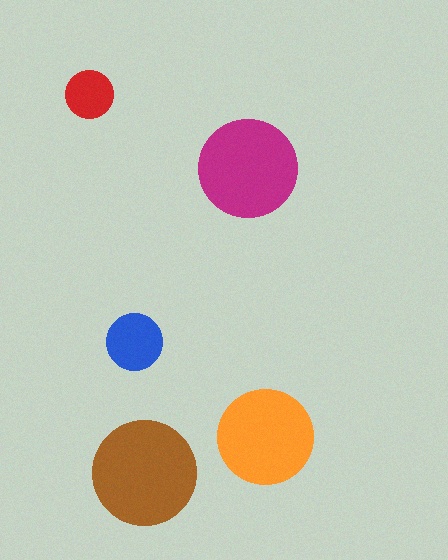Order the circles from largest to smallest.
the brown one, the magenta one, the orange one, the blue one, the red one.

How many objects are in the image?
There are 5 objects in the image.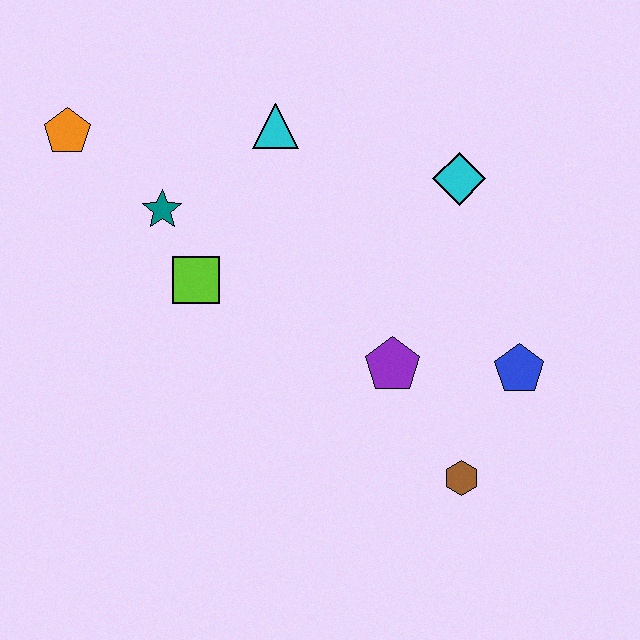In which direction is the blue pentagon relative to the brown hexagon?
The blue pentagon is above the brown hexagon.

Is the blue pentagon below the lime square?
Yes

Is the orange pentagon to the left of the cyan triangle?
Yes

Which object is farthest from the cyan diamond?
The orange pentagon is farthest from the cyan diamond.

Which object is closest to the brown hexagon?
The blue pentagon is closest to the brown hexagon.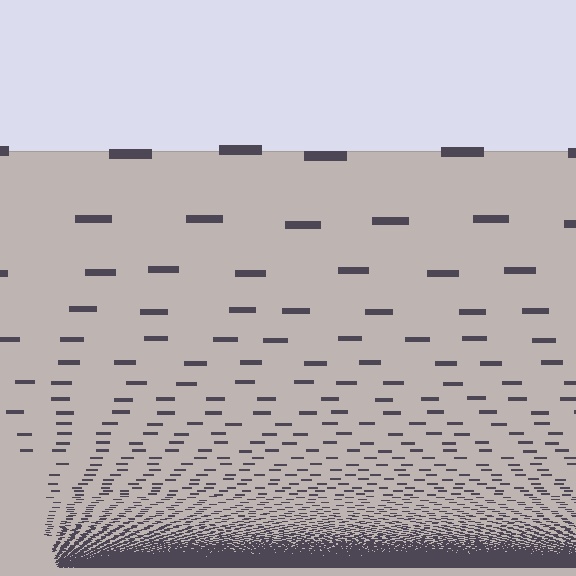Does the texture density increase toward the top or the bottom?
Density increases toward the bottom.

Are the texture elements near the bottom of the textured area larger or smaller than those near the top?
Smaller. The gradient is inverted — elements near the bottom are smaller and denser.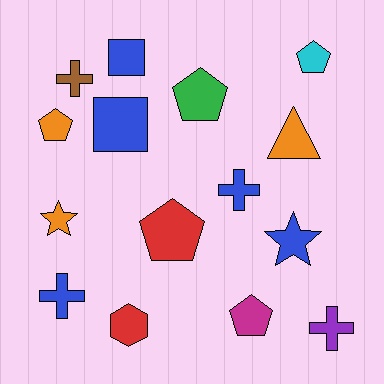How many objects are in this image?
There are 15 objects.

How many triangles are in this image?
There is 1 triangle.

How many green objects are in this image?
There is 1 green object.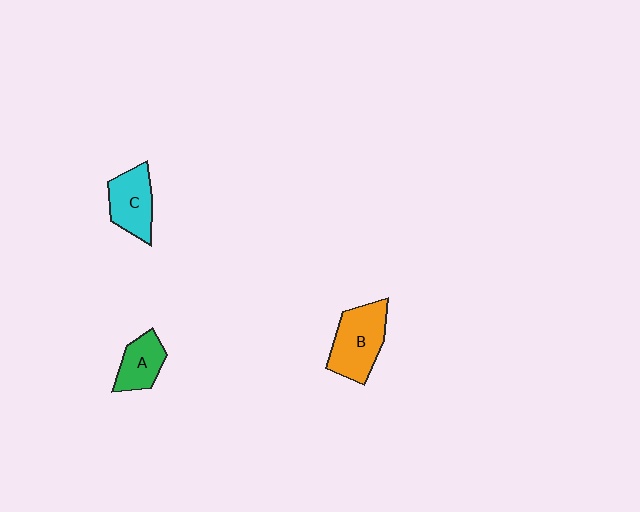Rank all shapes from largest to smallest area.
From largest to smallest: B (orange), C (cyan), A (green).